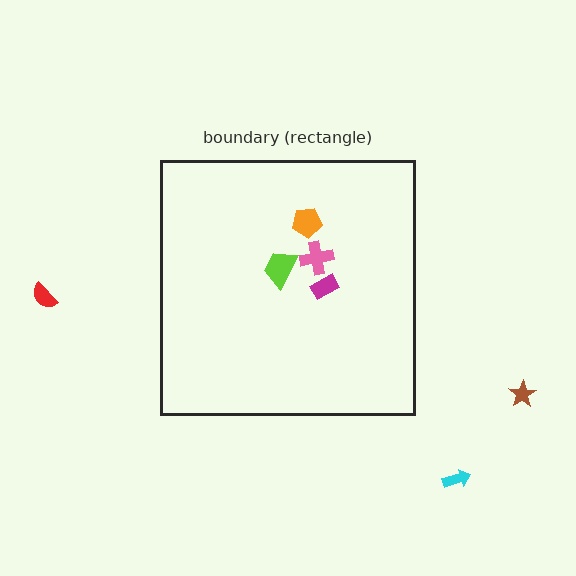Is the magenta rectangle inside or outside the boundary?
Inside.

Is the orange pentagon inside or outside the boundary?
Inside.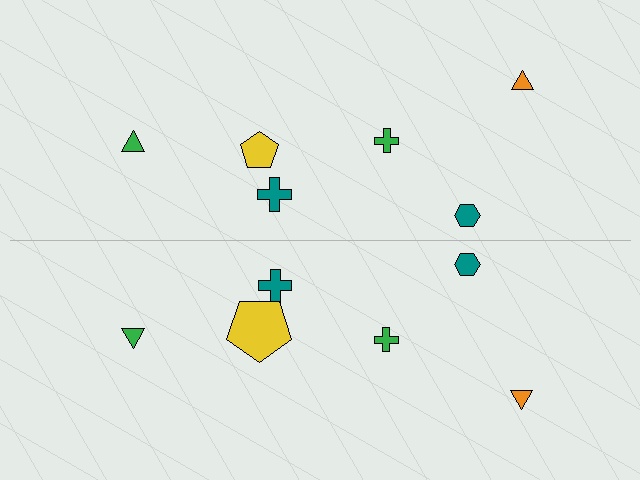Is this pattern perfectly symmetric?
No, the pattern is not perfectly symmetric. The yellow pentagon on the bottom side has a different size than its mirror counterpart.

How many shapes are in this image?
There are 12 shapes in this image.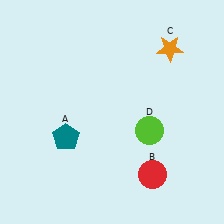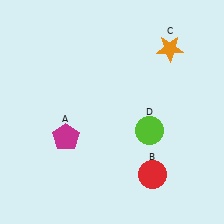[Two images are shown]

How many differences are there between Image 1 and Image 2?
There is 1 difference between the two images.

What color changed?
The pentagon (A) changed from teal in Image 1 to magenta in Image 2.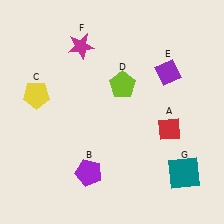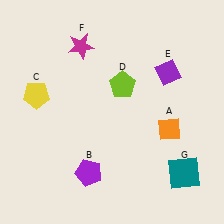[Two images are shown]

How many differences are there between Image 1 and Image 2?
There is 1 difference between the two images.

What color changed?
The diamond (A) changed from red in Image 1 to orange in Image 2.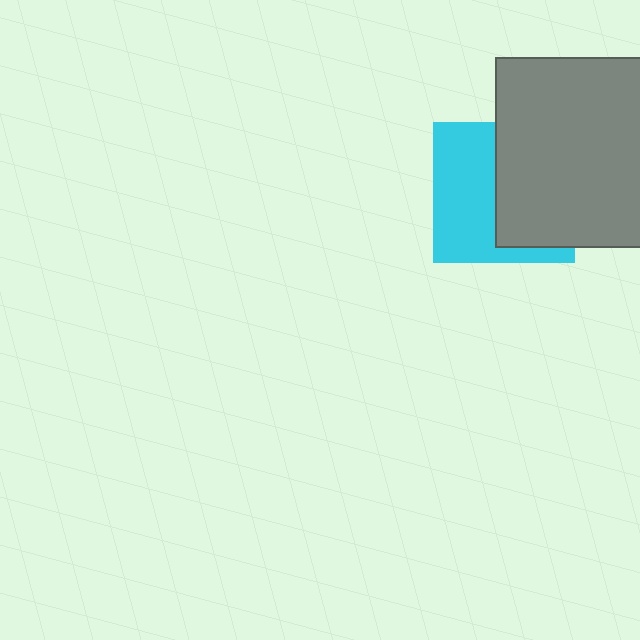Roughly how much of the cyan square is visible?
About half of it is visible (roughly 50%).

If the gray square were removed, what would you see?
You would see the complete cyan square.